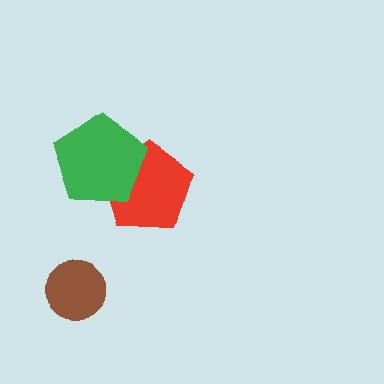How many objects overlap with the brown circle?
0 objects overlap with the brown circle.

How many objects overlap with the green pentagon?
1 object overlaps with the green pentagon.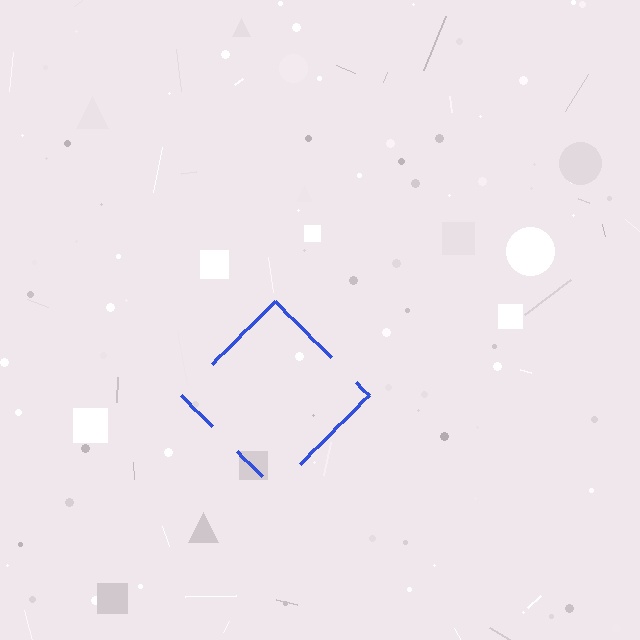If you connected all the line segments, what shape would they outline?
They would outline a diamond.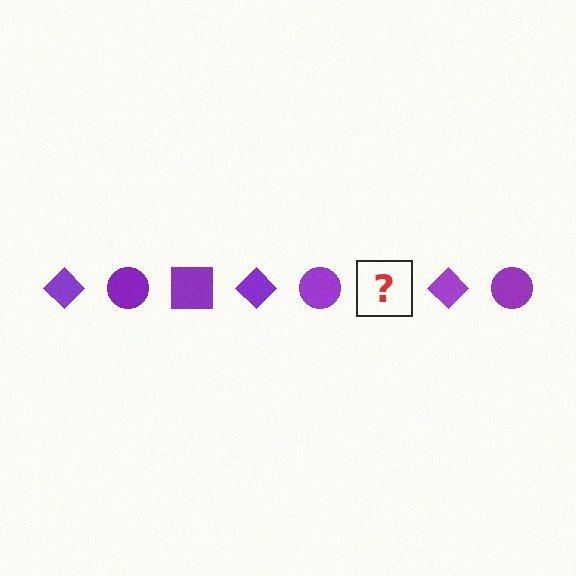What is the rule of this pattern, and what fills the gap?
The rule is that the pattern cycles through diamond, circle, square shapes in purple. The gap should be filled with a purple square.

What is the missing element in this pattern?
The missing element is a purple square.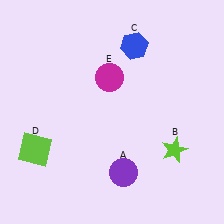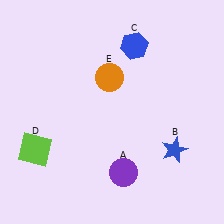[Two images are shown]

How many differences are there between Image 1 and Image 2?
There are 2 differences between the two images.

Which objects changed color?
B changed from lime to blue. E changed from magenta to orange.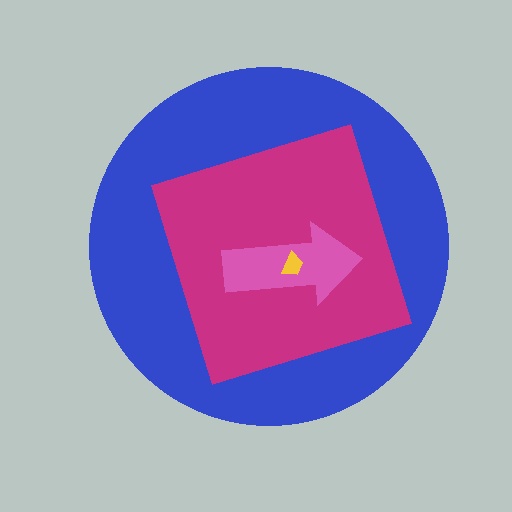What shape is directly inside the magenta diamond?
The pink arrow.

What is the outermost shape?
The blue circle.